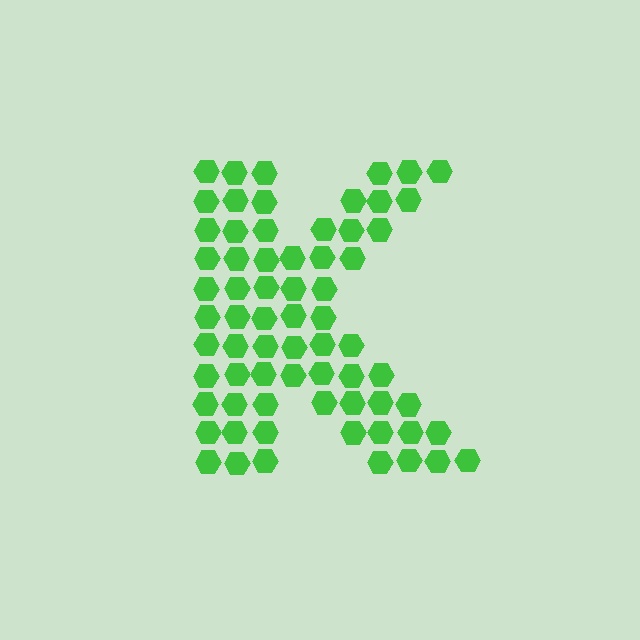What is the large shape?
The large shape is the letter K.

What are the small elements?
The small elements are hexagons.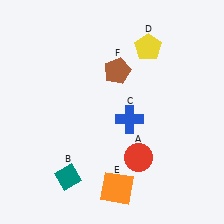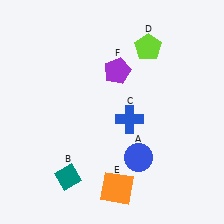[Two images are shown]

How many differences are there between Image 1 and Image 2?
There are 3 differences between the two images.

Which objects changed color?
A changed from red to blue. D changed from yellow to lime. F changed from brown to purple.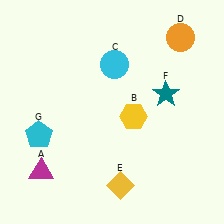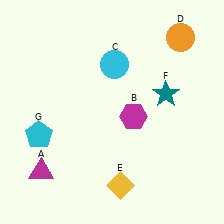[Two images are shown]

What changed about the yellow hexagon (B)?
In Image 1, B is yellow. In Image 2, it changed to magenta.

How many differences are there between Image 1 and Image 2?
There is 1 difference between the two images.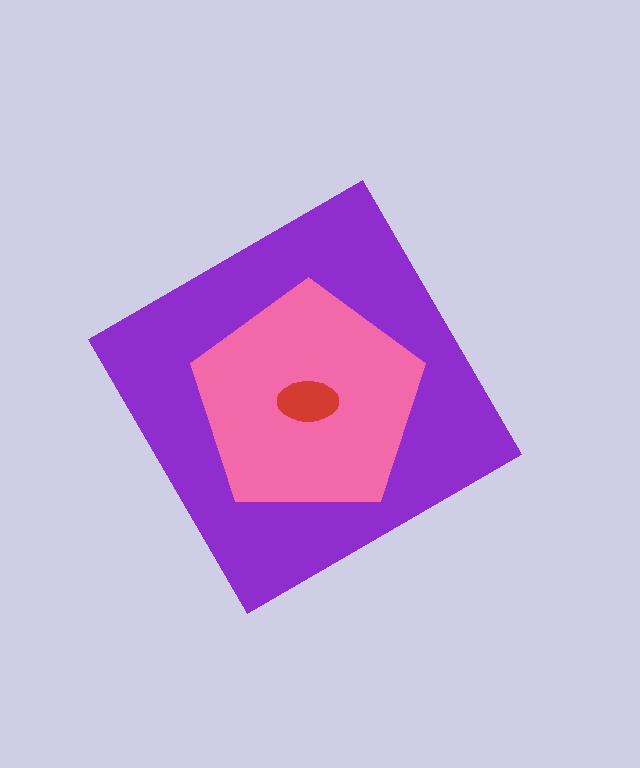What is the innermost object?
The red ellipse.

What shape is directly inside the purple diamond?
The pink pentagon.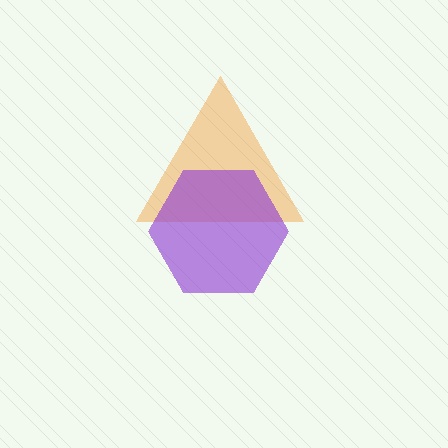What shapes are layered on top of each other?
The layered shapes are: an orange triangle, a purple hexagon.